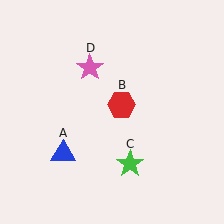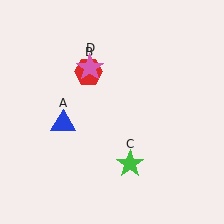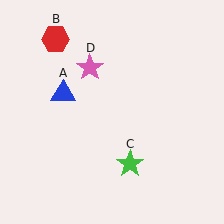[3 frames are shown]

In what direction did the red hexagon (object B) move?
The red hexagon (object B) moved up and to the left.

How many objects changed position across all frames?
2 objects changed position: blue triangle (object A), red hexagon (object B).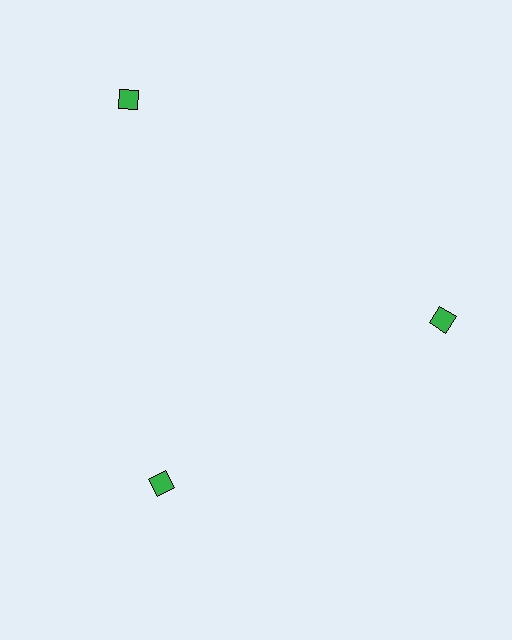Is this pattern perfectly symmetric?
No. The 3 green diamonds are arranged in a ring, but one element near the 11 o'clock position is pushed outward from the center, breaking the 3-fold rotational symmetry.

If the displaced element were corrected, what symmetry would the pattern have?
It would have 3-fold rotational symmetry — the pattern would map onto itself every 120 degrees.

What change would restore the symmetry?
The symmetry would be restored by moving it inward, back onto the ring so that all 3 diamonds sit at equal angles and equal distance from the center.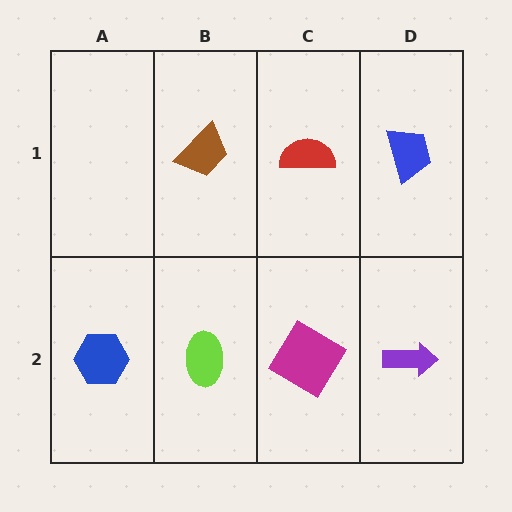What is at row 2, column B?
A lime ellipse.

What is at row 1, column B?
A brown trapezoid.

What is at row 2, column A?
A blue hexagon.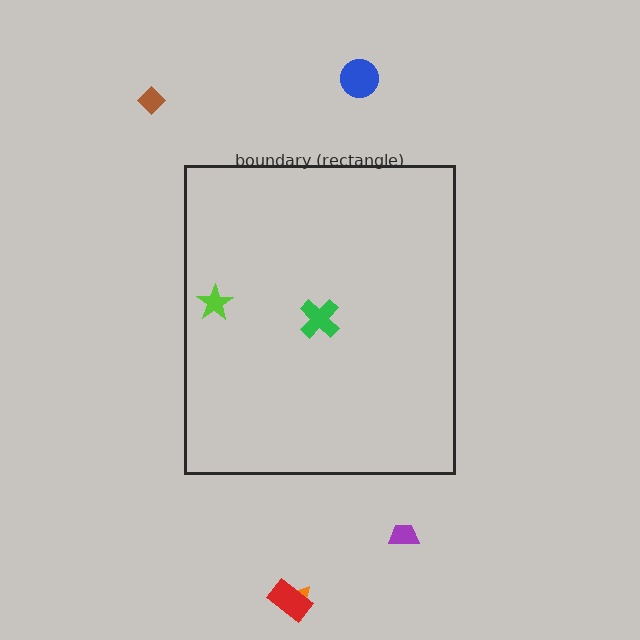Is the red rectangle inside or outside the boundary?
Outside.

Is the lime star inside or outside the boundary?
Inside.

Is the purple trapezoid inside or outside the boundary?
Outside.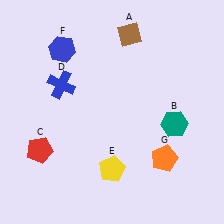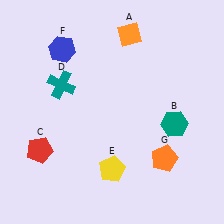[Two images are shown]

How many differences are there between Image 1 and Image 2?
There are 2 differences between the two images.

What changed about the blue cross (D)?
In Image 1, D is blue. In Image 2, it changed to teal.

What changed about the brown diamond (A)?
In Image 1, A is brown. In Image 2, it changed to orange.